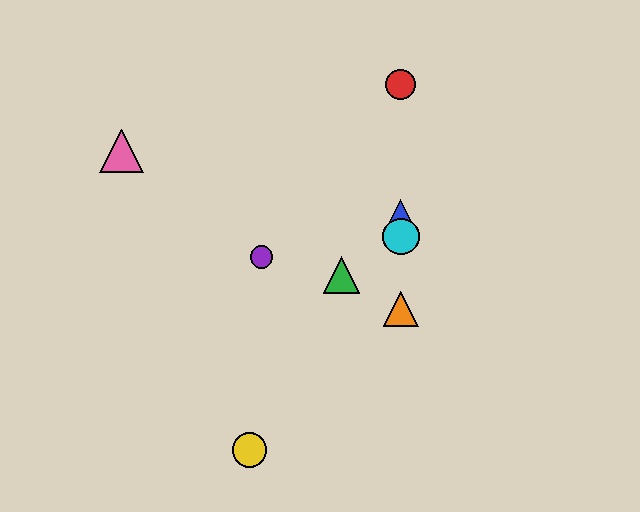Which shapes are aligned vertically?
The red circle, the blue triangle, the orange triangle, the cyan circle are aligned vertically.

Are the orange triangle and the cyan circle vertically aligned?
Yes, both are at x≈401.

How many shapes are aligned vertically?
4 shapes (the red circle, the blue triangle, the orange triangle, the cyan circle) are aligned vertically.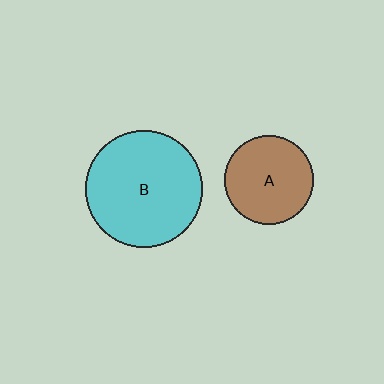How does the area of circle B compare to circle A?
Approximately 1.7 times.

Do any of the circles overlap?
No, none of the circles overlap.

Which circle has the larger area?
Circle B (cyan).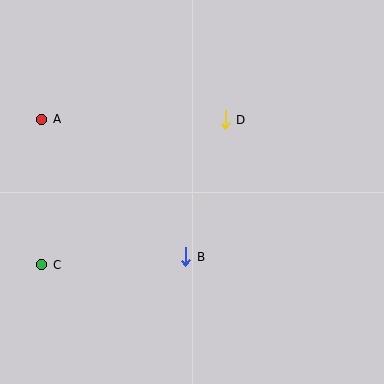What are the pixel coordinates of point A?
Point A is at (42, 119).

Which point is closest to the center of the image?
Point B at (186, 257) is closest to the center.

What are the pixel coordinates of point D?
Point D is at (225, 120).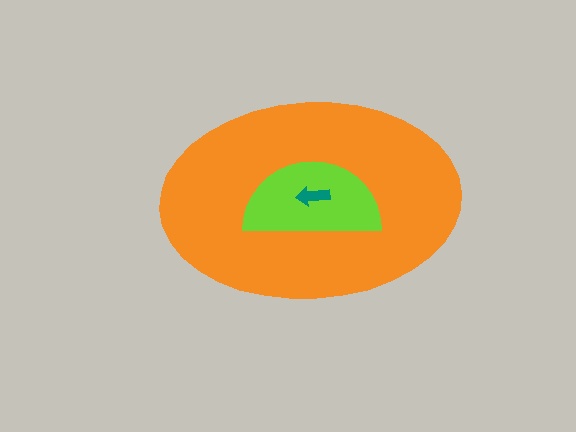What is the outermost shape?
The orange ellipse.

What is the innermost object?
The teal arrow.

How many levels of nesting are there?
3.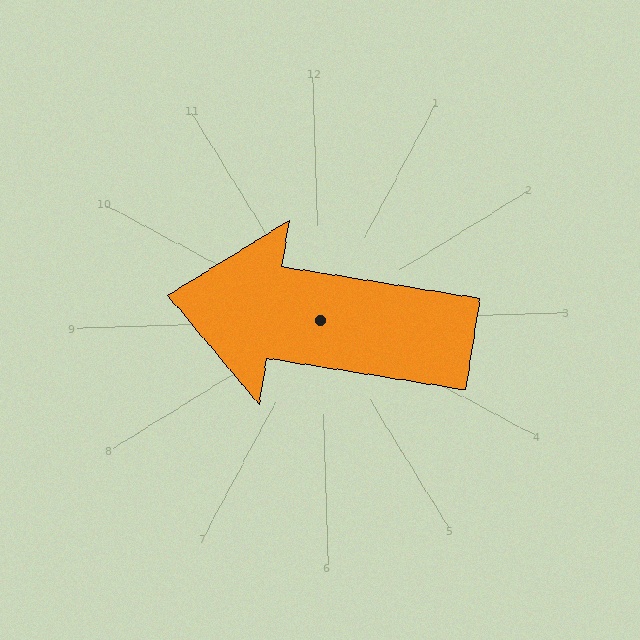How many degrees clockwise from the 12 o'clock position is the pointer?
Approximately 281 degrees.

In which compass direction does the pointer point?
West.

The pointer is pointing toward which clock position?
Roughly 9 o'clock.